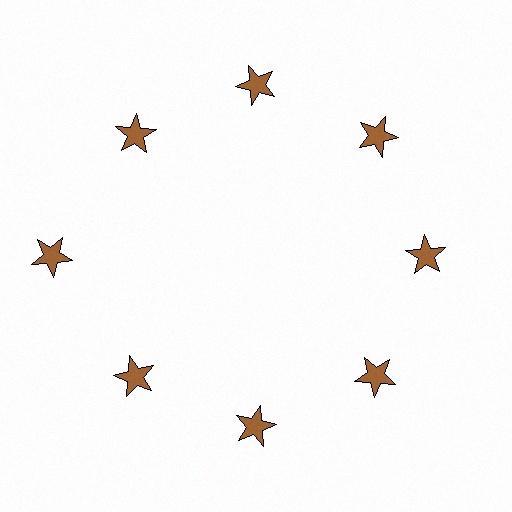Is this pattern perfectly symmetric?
No. The 8 brown stars are arranged in a ring, but one element near the 9 o'clock position is pushed outward from the center, breaking the 8-fold rotational symmetry.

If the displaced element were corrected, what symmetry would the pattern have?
It would have 8-fold rotational symmetry — the pattern would map onto itself every 45 degrees.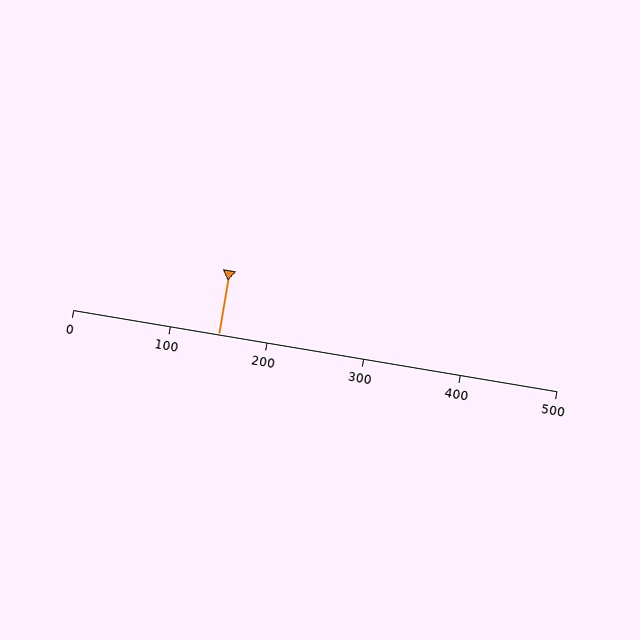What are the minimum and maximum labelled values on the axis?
The axis runs from 0 to 500.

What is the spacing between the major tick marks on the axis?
The major ticks are spaced 100 apart.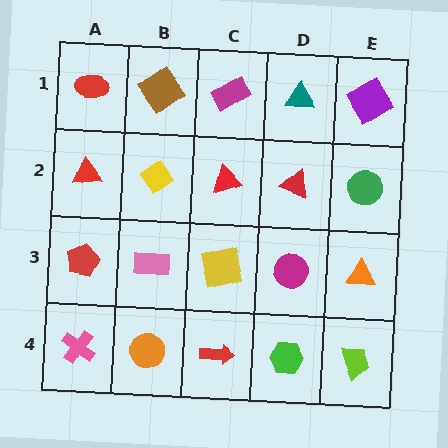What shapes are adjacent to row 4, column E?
An orange triangle (row 3, column E), a green hexagon (row 4, column D).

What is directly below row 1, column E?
A green circle.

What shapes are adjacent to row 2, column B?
A brown diamond (row 1, column B), a pink rectangle (row 3, column B), a red triangle (row 2, column A), a red triangle (row 2, column C).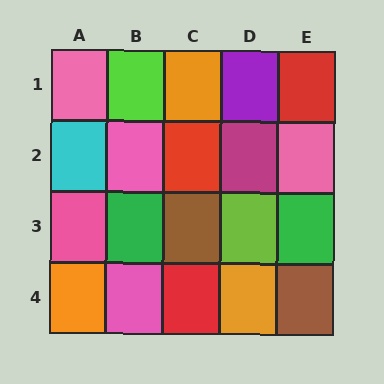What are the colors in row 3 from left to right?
Pink, green, brown, lime, green.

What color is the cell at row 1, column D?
Purple.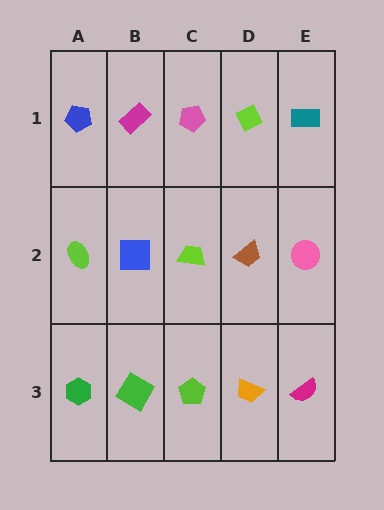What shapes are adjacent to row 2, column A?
A blue pentagon (row 1, column A), a green hexagon (row 3, column A), a blue square (row 2, column B).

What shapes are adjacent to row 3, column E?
A pink circle (row 2, column E), an orange trapezoid (row 3, column D).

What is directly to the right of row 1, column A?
A magenta rectangle.